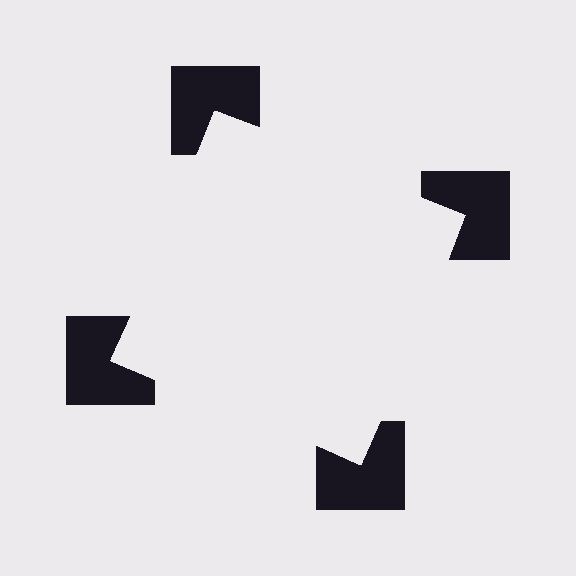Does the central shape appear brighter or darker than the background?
It typically appears slightly brighter than the background, even though no actual brightness change is drawn.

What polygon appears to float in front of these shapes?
An illusory square — its edges are inferred from the aligned wedge cuts in the notched squares, not physically drawn.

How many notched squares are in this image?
There are 4 — one at each vertex of the illusory square.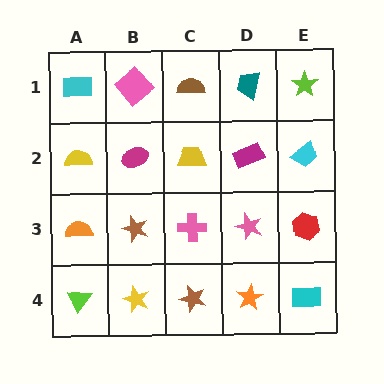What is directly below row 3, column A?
A lime triangle.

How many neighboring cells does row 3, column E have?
3.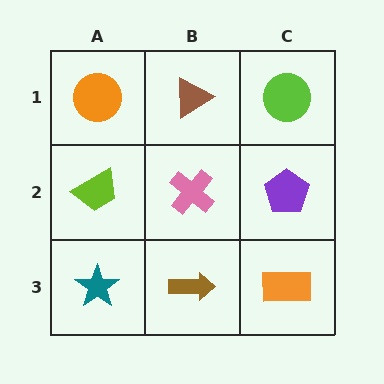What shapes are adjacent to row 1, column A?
A lime trapezoid (row 2, column A), a brown triangle (row 1, column B).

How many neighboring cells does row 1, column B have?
3.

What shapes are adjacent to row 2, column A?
An orange circle (row 1, column A), a teal star (row 3, column A), a pink cross (row 2, column B).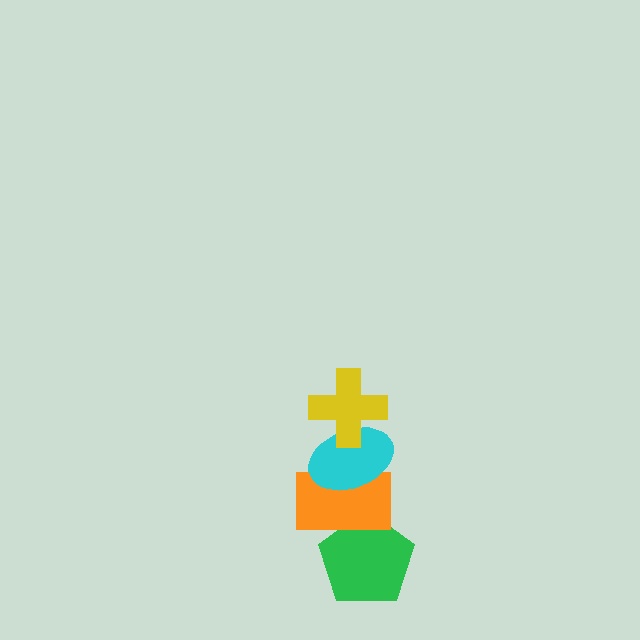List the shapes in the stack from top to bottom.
From top to bottom: the yellow cross, the cyan ellipse, the orange rectangle, the green pentagon.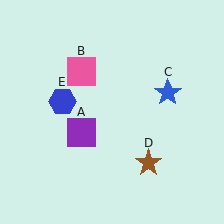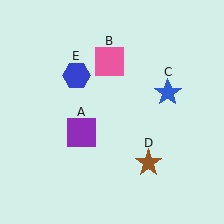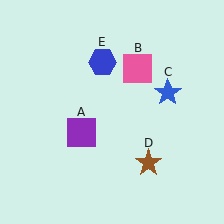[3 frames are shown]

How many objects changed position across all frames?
2 objects changed position: pink square (object B), blue hexagon (object E).